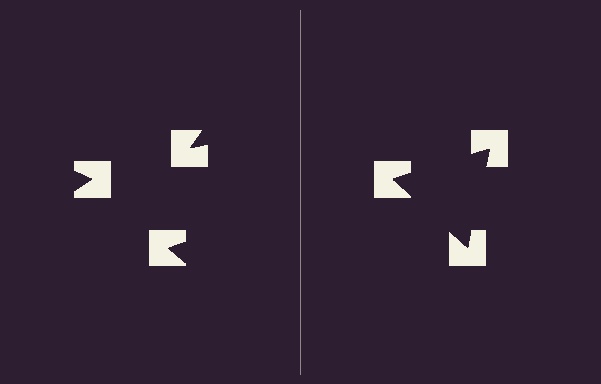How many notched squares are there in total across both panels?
6 — 3 on each side.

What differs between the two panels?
The notched squares are positioned identically on both sides; only the wedge orientations differ. On the right they align to a triangle; on the left they are misaligned.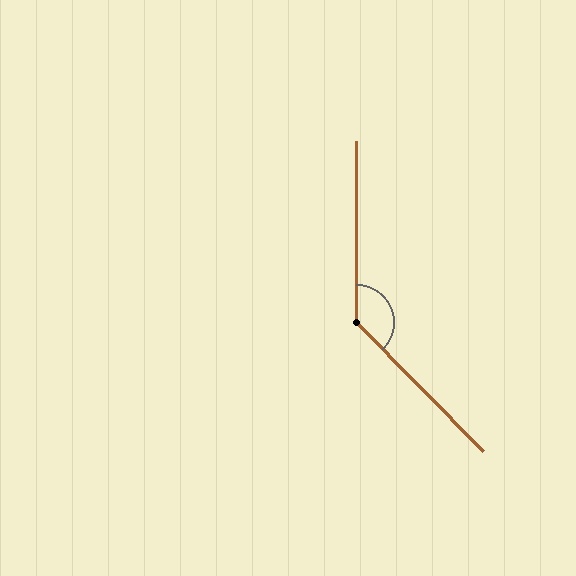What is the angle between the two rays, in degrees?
Approximately 136 degrees.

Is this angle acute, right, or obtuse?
It is obtuse.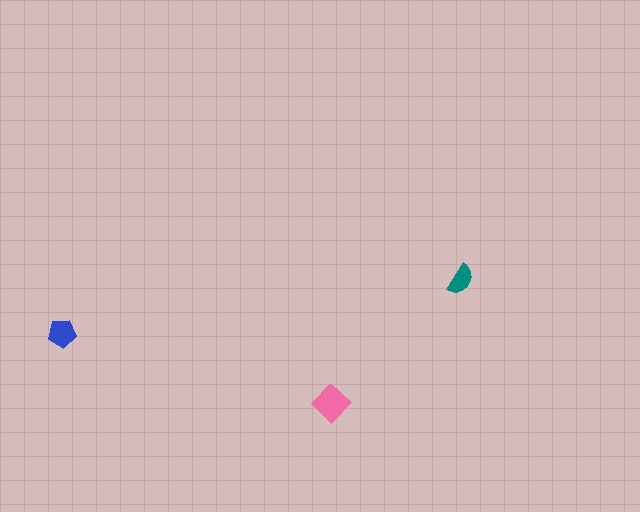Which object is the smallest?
The teal semicircle.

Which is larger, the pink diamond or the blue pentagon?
The pink diamond.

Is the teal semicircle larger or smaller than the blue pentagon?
Smaller.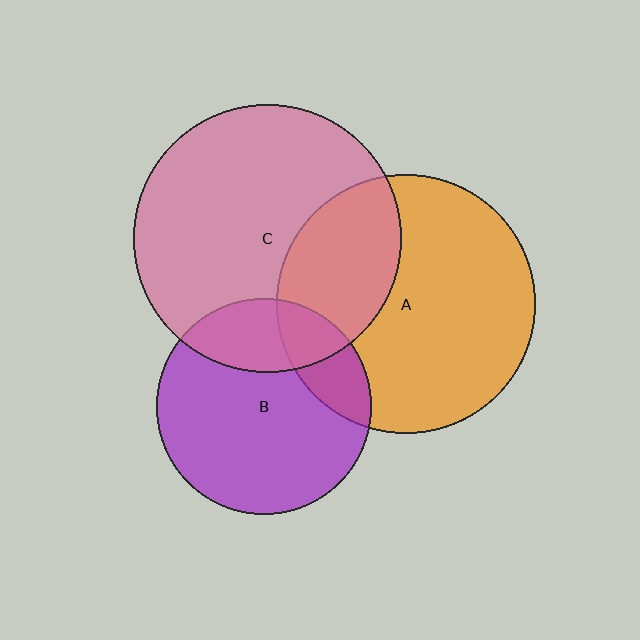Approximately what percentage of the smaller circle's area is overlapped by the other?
Approximately 25%.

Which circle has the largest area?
Circle C (pink).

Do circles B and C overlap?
Yes.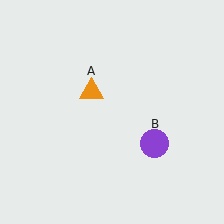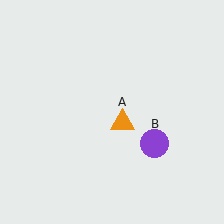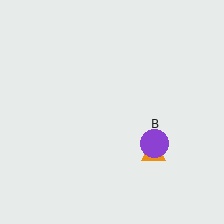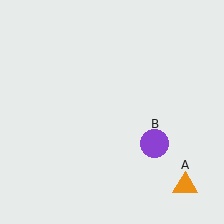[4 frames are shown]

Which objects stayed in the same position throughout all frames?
Purple circle (object B) remained stationary.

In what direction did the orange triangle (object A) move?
The orange triangle (object A) moved down and to the right.